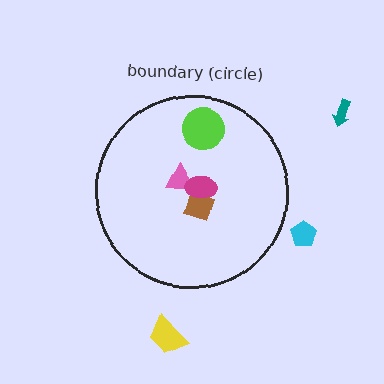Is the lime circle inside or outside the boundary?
Inside.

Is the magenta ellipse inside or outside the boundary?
Inside.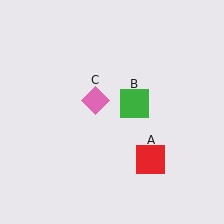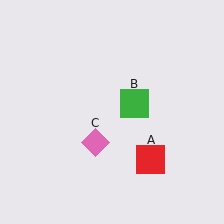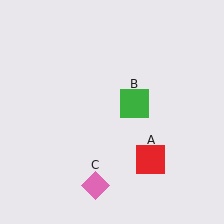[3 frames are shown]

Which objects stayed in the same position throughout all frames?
Red square (object A) and green square (object B) remained stationary.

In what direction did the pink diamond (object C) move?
The pink diamond (object C) moved down.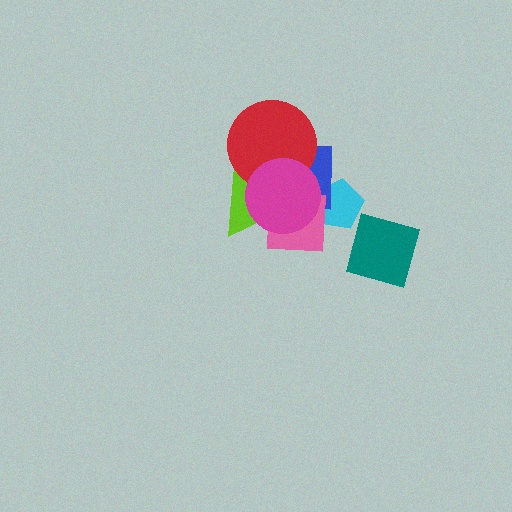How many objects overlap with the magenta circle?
5 objects overlap with the magenta circle.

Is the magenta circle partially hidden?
No, no other shape covers it.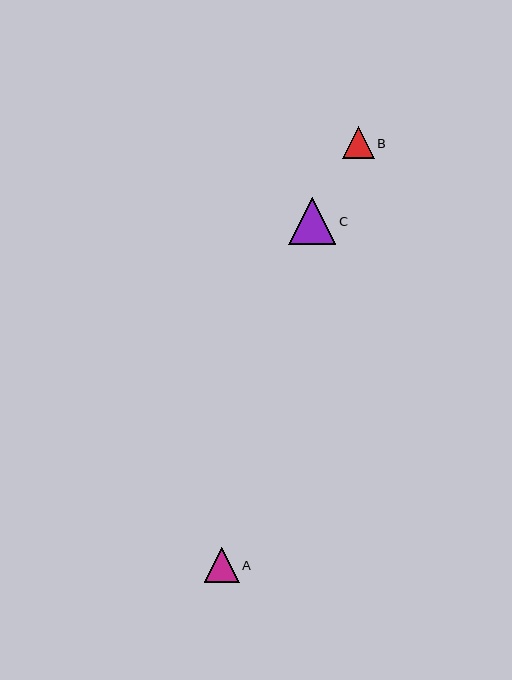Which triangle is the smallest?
Triangle B is the smallest with a size of approximately 32 pixels.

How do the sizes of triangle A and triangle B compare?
Triangle A and triangle B are approximately the same size.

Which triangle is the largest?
Triangle C is the largest with a size of approximately 47 pixels.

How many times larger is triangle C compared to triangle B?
Triangle C is approximately 1.5 times the size of triangle B.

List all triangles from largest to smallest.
From largest to smallest: C, A, B.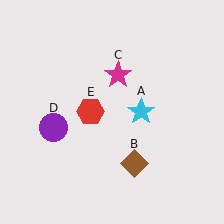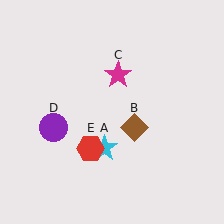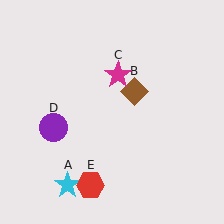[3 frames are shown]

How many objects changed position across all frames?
3 objects changed position: cyan star (object A), brown diamond (object B), red hexagon (object E).